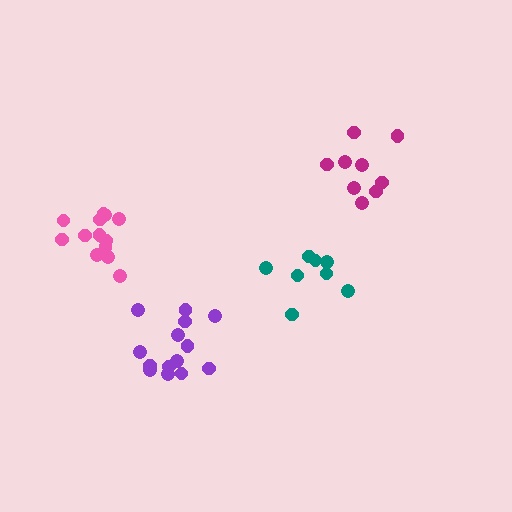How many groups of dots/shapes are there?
There are 4 groups.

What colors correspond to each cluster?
The clusters are colored: teal, magenta, purple, pink.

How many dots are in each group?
Group 1: 8 dots, Group 2: 9 dots, Group 3: 14 dots, Group 4: 13 dots (44 total).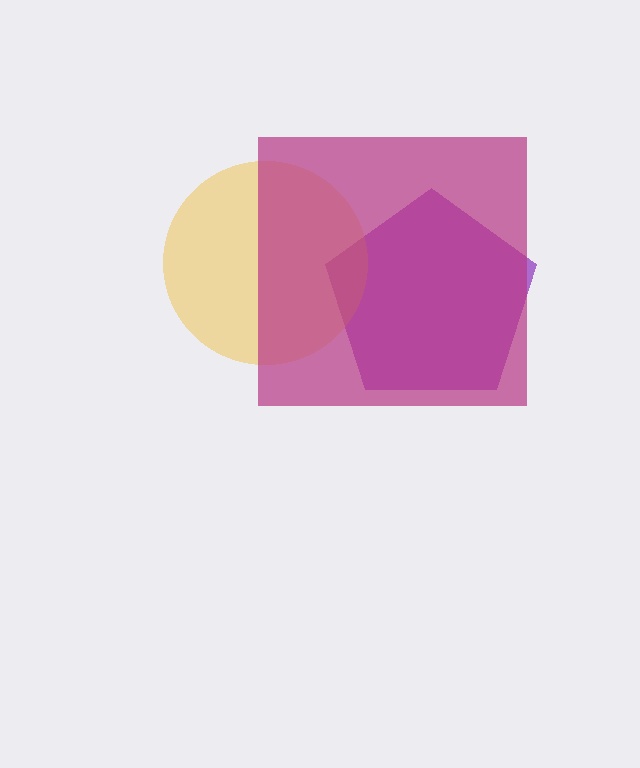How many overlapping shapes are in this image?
There are 3 overlapping shapes in the image.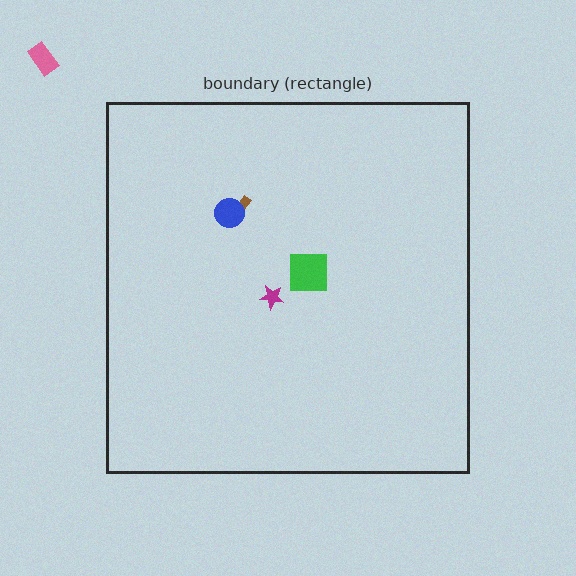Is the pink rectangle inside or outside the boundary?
Outside.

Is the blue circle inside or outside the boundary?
Inside.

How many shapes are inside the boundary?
4 inside, 1 outside.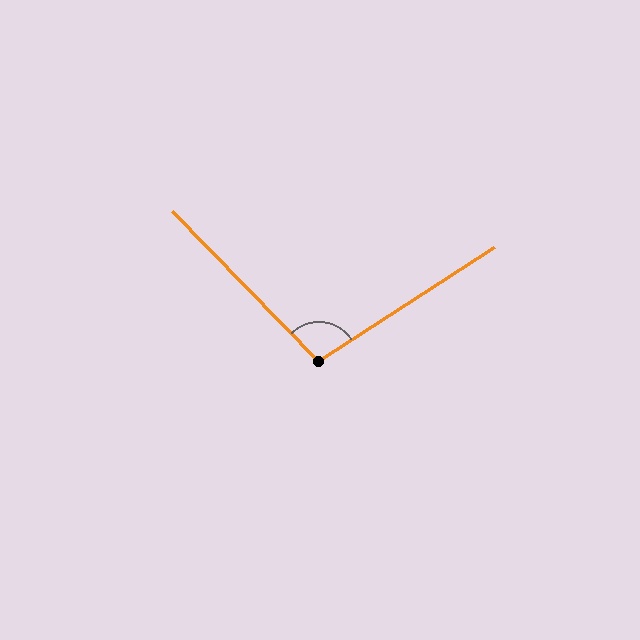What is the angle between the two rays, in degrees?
Approximately 101 degrees.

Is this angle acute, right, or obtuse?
It is obtuse.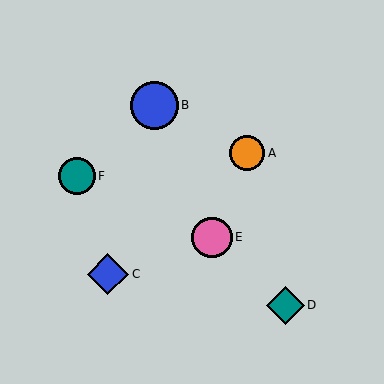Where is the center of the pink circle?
The center of the pink circle is at (212, 237).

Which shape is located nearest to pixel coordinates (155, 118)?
The blue circle (labeled B) at (155, 105) is nearest to that location.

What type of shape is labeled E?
Shape E is a pink circle.